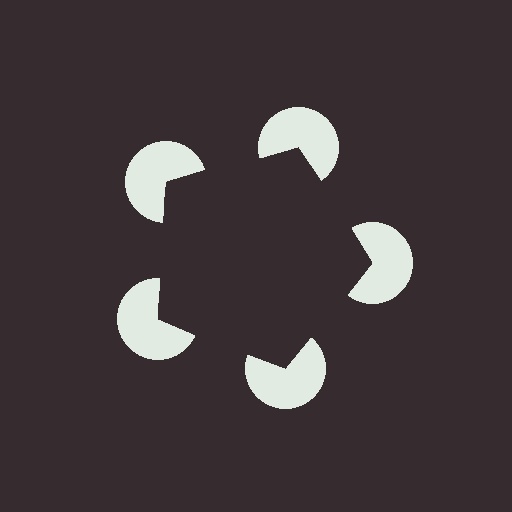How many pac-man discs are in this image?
There are 5 — one at each vertex of the illusory pentagon.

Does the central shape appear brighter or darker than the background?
It typically appears slightly darker than the background, even though no actual brightness change is drawn.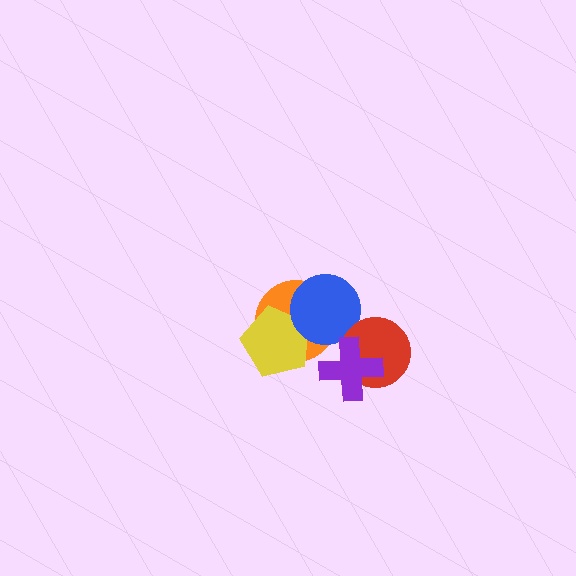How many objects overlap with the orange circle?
2 objects overlap with the orange circle.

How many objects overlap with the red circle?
1 object overlaps with the red circle.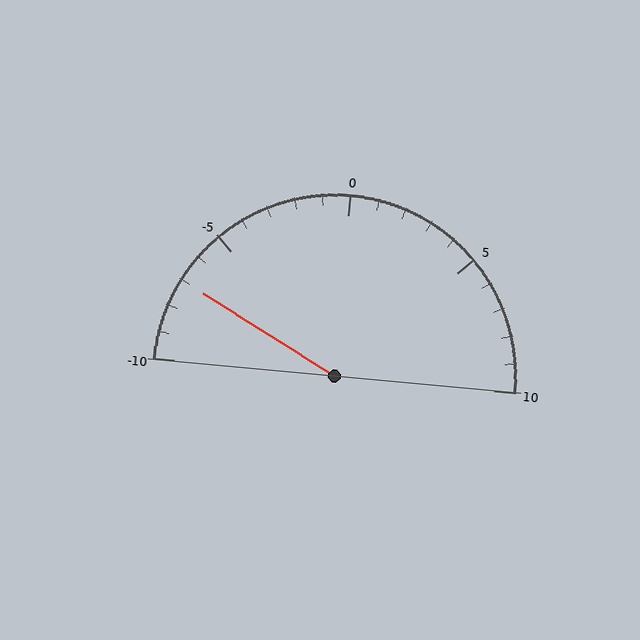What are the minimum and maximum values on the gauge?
The gauge ranges from -10 to 10.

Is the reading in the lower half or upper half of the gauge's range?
The reading is in the lower half of the range (-10 to 10).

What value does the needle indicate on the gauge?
The needle indicates approximately -7.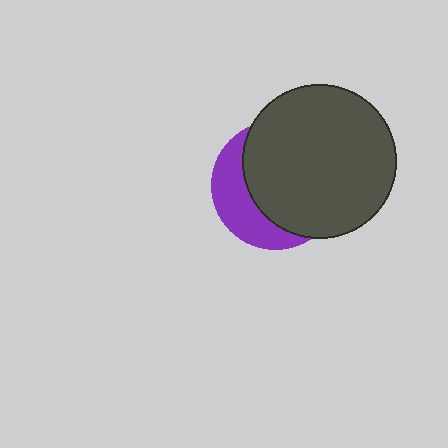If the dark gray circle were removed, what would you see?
You would see the complete purple circle.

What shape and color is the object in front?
The object in front is a dark gray circle.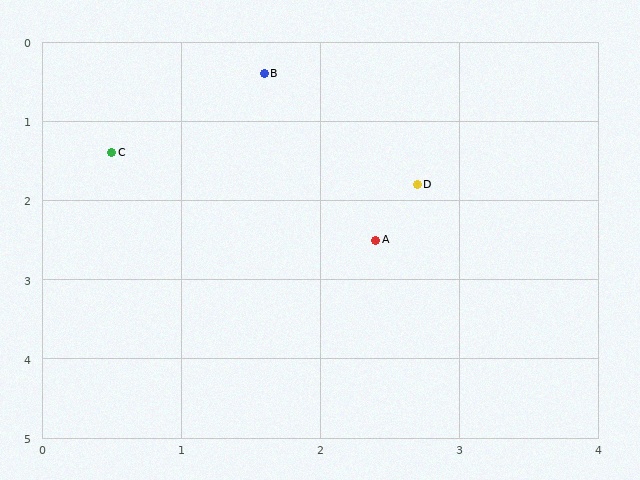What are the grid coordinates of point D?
Point D is at approximately (2.7, 1.8).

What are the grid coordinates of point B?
Point B is at approximately (1.6, 0.4).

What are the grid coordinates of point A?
Point A is at approximately (2.4, 2.5).